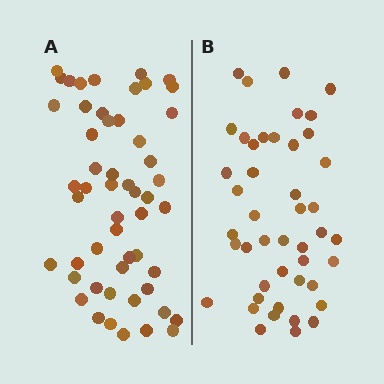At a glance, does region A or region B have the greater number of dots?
Region A (the left region) has more dots.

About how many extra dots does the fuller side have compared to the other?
Region A has roughly 8 or so more dots than region B.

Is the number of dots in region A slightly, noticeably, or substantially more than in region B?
Region A has only slightly more — the two regions are fairly close. The ratio is roughly 1.2 to 1.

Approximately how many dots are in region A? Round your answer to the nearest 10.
About 50 dots. (The exact count is 53, which rounds to 50.)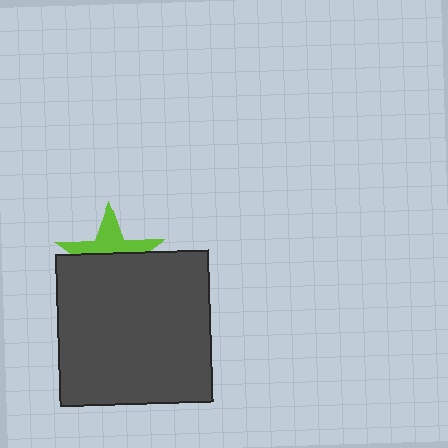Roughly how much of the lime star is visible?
A small part of it is visible (roughly 43%).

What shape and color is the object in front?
The object in front is a dark gray square.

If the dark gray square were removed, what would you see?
You would see the complete lime star.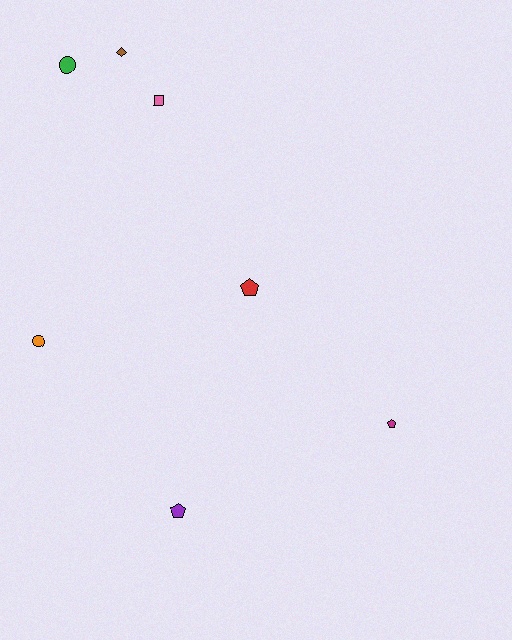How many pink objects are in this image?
There is 1 pink object.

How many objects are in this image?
There are 7 objects.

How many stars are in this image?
There are no stars.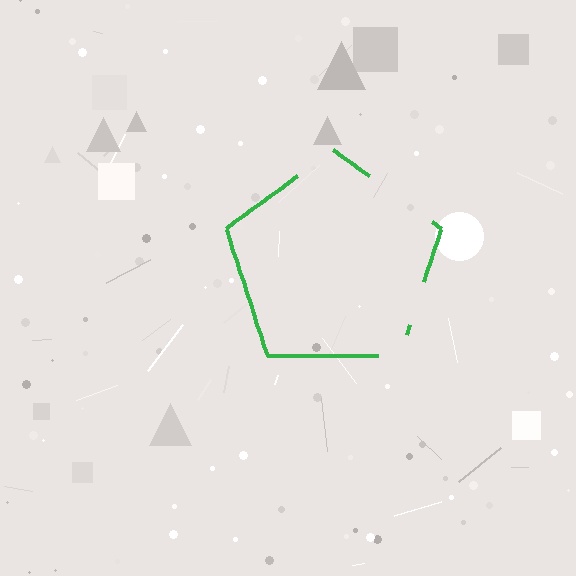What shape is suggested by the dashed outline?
The dashed outline suggests a pentagon.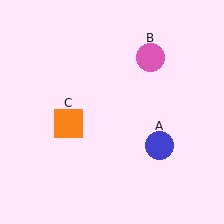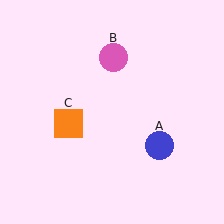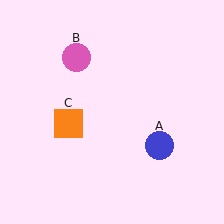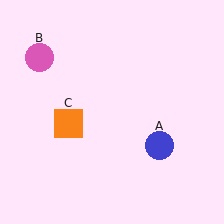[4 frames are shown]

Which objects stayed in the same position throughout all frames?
Blue circle (object A) and orange square (object C) remained stationary.